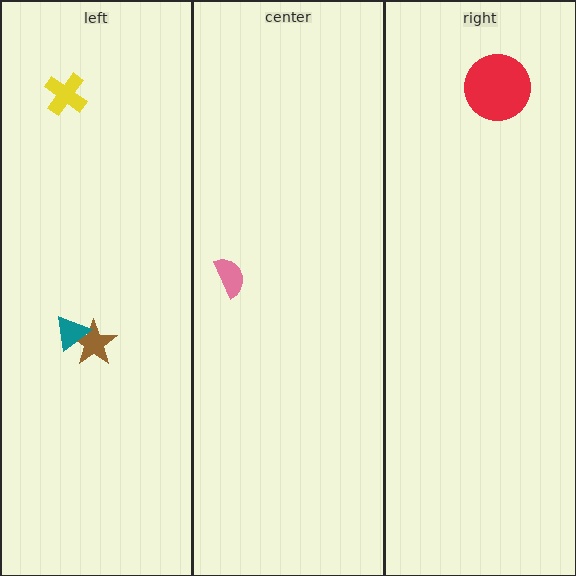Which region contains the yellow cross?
The left region.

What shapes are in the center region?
The pink semicircle.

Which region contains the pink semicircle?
The center region.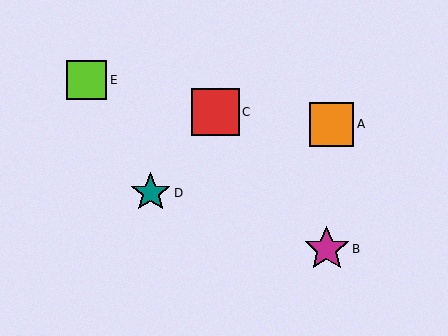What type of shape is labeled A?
Shape A is an orange square.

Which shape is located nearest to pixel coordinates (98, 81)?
The lime square (labeled E) at (87, 80) is nearest to that location.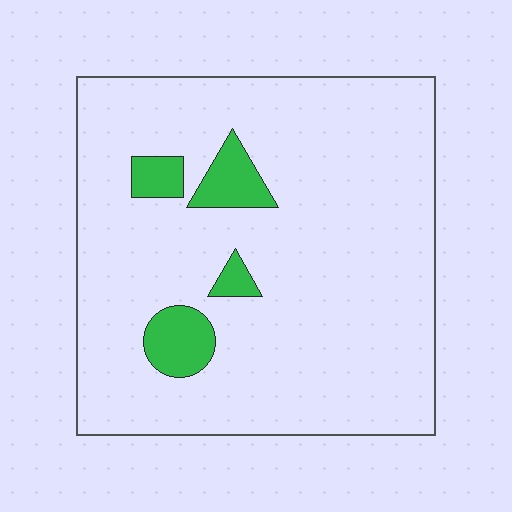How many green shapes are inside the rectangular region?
4.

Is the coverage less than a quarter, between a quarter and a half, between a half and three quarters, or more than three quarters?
Less than a quarter.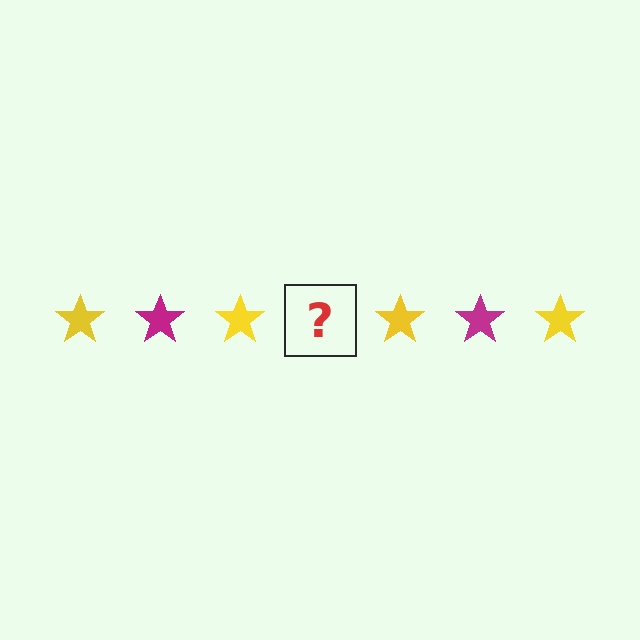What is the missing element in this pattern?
The missing element is a magenta star.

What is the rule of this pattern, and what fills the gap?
The rule is that the pattern cycles through yellow, magenta stars. The gap should be filled with a magenta star.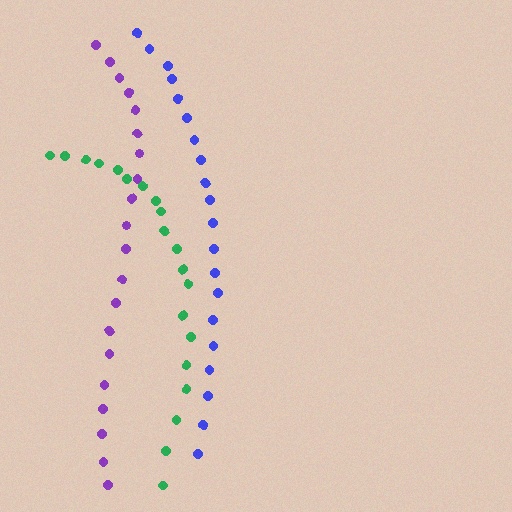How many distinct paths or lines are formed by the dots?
There are 3 distinct paths.